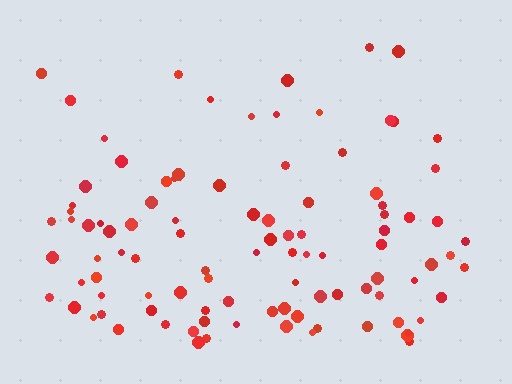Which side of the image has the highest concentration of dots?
The bottom.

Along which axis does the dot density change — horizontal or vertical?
Vertical.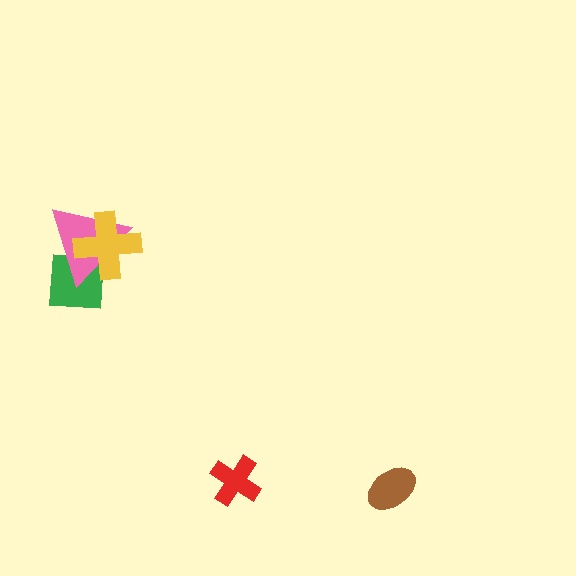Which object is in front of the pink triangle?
The yellow cross is in front of the pink triangle.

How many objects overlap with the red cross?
0 objects overlap with the red cross.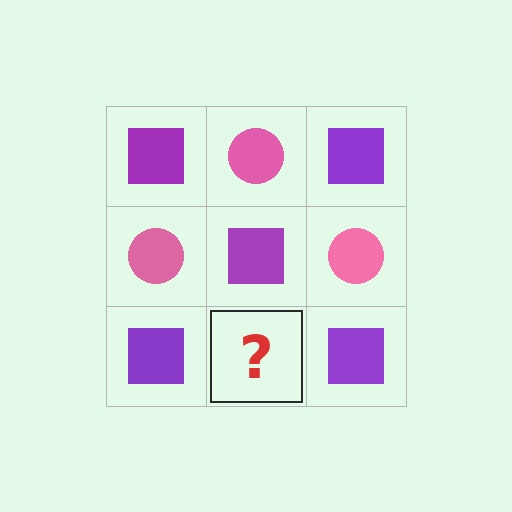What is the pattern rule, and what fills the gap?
The rule is that it alternates purple square and pink circle in a checkerboard pattern. The gap should be filled with a pink circle.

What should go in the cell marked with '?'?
The missing cell should contain a pink circle.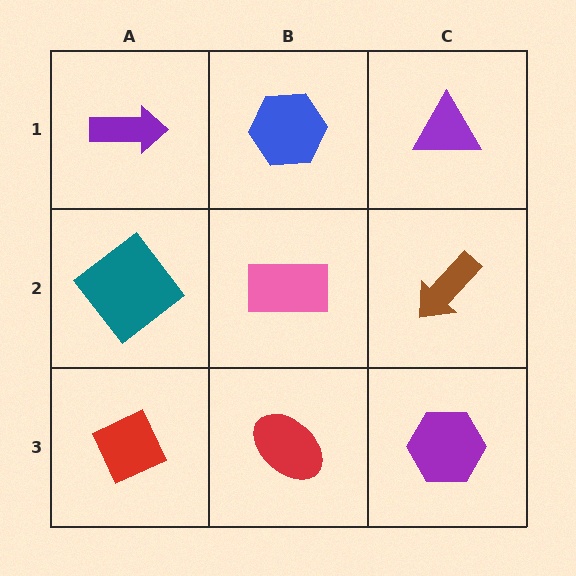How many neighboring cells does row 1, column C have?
2.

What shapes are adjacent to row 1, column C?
A brown arrow (row 2, column C), a blue hexagon (row 1, column B).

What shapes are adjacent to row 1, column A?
A teal diamond (row 2, column A), a blue hexagon (row 1, column B).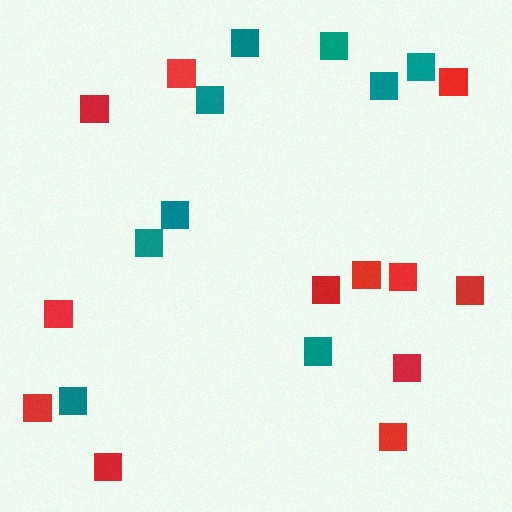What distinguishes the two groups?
There are 2 groups: one group of red squares (12) and one group of teal squares (9).